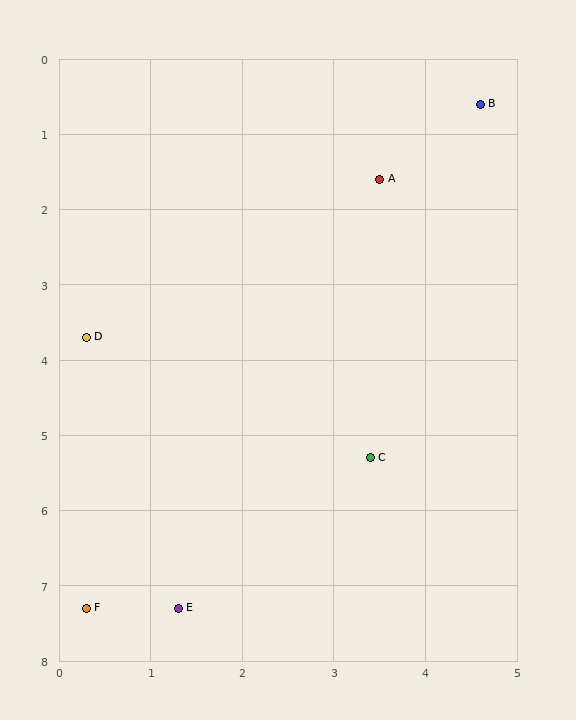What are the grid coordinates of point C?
Point C is at approximately (3.4, 5.3).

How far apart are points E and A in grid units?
Points E and A are about 6.1 grid units apart.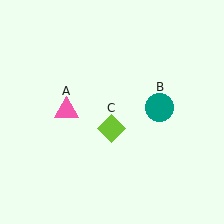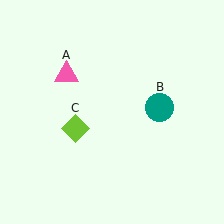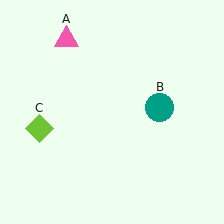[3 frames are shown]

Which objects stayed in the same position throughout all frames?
Teal circle (object B) remained stationary.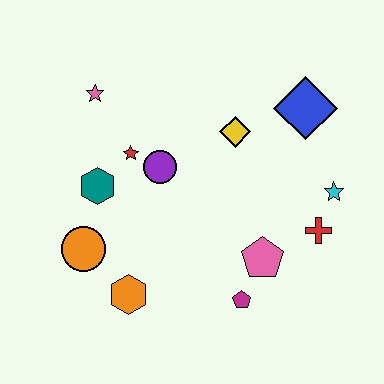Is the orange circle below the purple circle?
Yes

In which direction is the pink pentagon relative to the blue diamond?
The pink pentagon is below the blue diamond.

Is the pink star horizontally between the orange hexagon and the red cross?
No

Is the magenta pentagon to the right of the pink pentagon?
No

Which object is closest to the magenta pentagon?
The pink pentagon is closest to the magenta pentagon.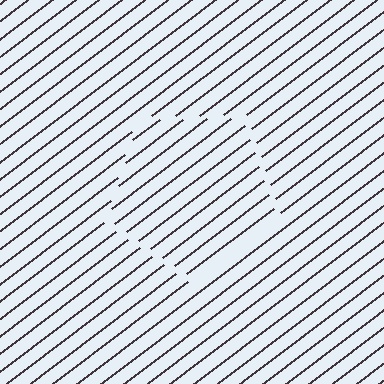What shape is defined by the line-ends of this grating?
An illusory pentagon. The interior of the shape contains the same grating, shifted by half a period — the contour is defined by the phase discontinuity where line-ends from the inner and outer gratings abut.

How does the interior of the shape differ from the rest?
The interior of the shape contains the same grating, shifted by half a period — the contour is defined by the phase discontinuity where line-ends from the inner and outer gratings abut.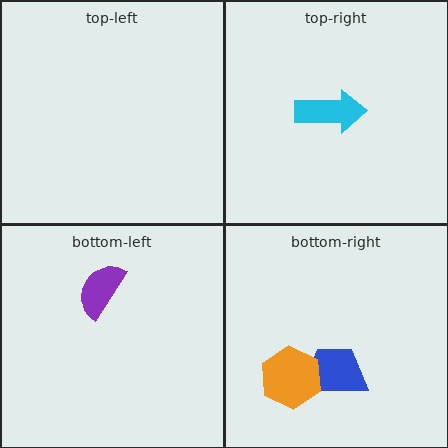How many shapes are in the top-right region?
1.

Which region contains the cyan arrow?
The top-right region.